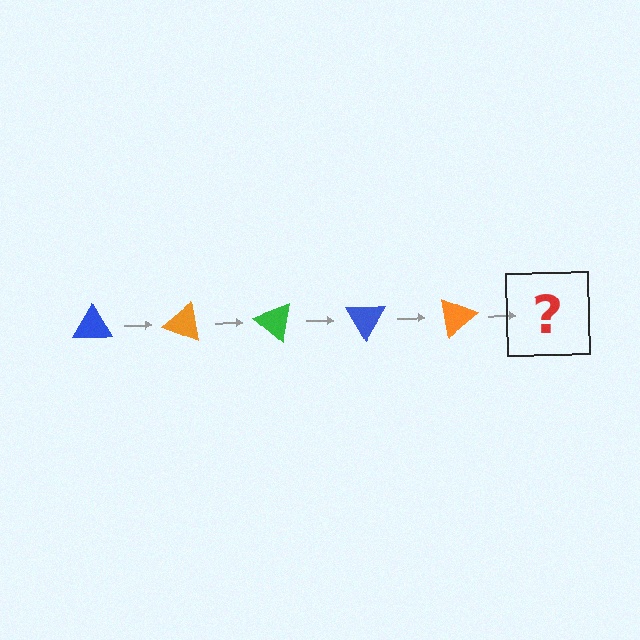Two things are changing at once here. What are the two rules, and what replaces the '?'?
The two rules are that it rotates 20 degrees each step and the color cycles through blue, orange, and green. The '?' should be a green triangle, rotated 100 degrees from the start.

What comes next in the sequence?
The next element should be a green triangle, rotated 100 degrees from the start.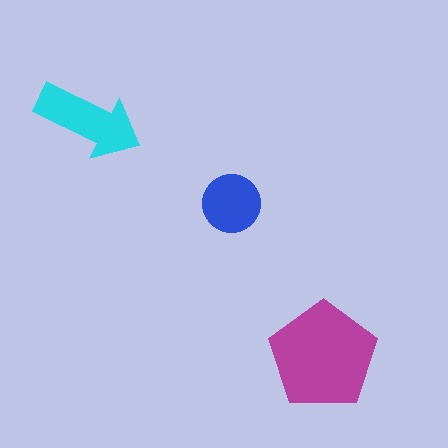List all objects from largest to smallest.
The magenta pentagon, the cyan arrow, the blue circle.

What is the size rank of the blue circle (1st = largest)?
3rd.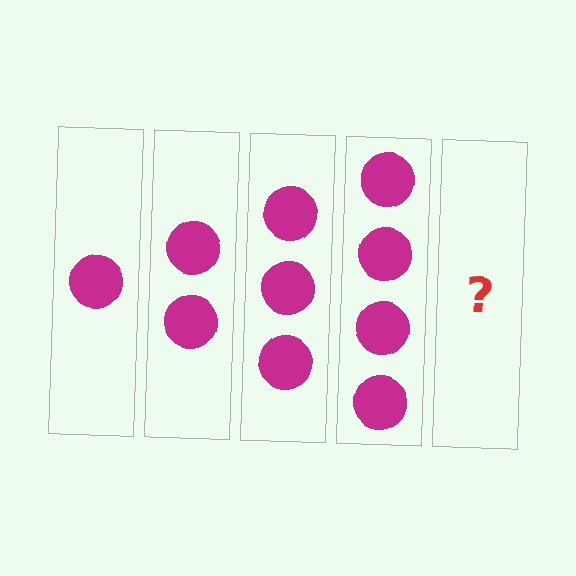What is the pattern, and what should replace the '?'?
The pattern is that each step adds one more circle. The '?' should be 5 circles.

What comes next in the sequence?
The next element should be 5 circles.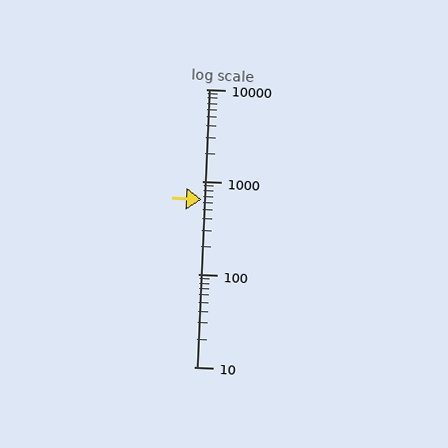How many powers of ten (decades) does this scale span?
The scale spans 3 decades, from 10 to 10000.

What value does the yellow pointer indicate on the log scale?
The pointer indicates approximately 640.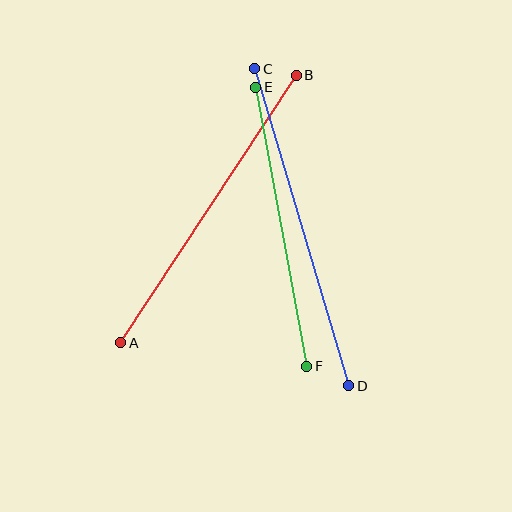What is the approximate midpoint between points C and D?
The midpoint is at approximately (302, 227) pixels.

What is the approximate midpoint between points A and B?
The midpoint is at approximately (209, 209) pixels.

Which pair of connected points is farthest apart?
Points C and D are farthest apart.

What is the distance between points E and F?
The distance is approximately 284 pixels.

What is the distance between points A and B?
The distance is approximately 320 pixels.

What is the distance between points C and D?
The distance is approximately 331 pixels.